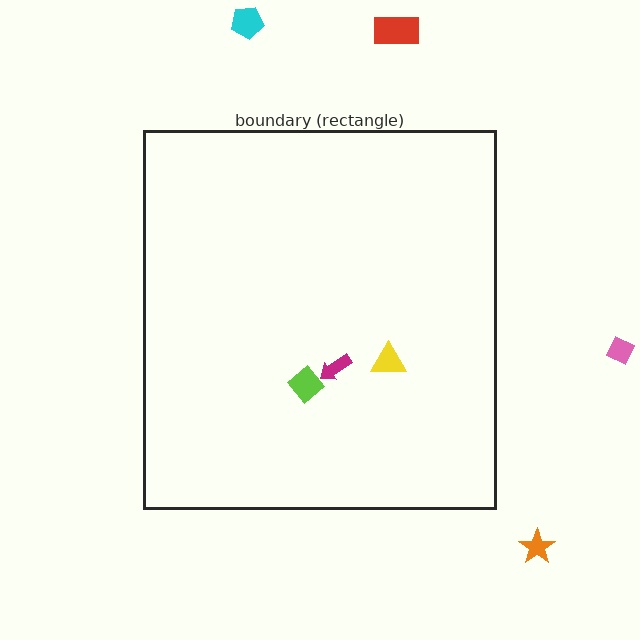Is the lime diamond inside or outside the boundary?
Inside.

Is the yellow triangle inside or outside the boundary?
Inside.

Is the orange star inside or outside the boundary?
Outside.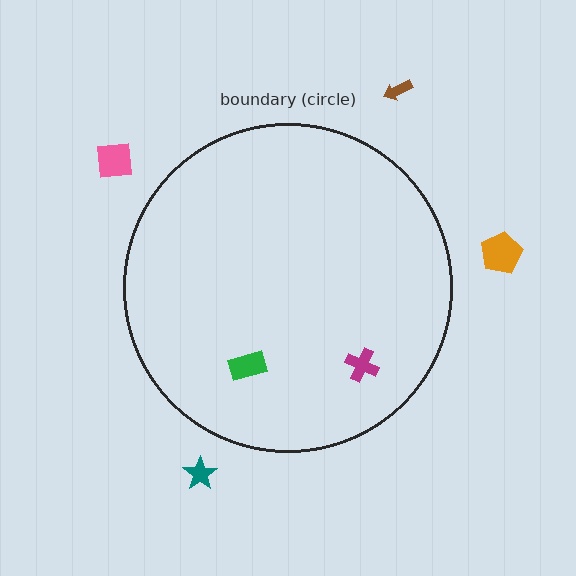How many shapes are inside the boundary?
2 inside, 4 outside.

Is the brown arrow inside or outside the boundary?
Outside.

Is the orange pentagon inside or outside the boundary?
Outside.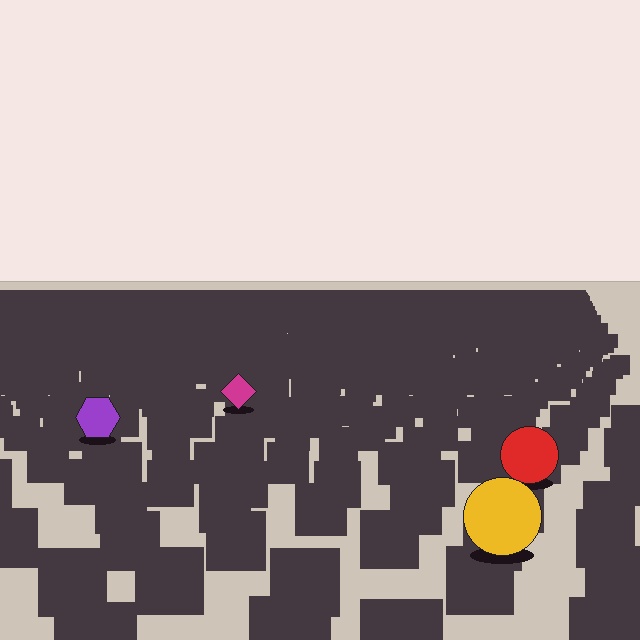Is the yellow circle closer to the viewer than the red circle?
Yes. The yellow circle is closer — you can tell from the texture gradient: the ground texture is coarser near it.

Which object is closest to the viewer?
The yellow circle is closest. The texture marks near it are larger and more spread out.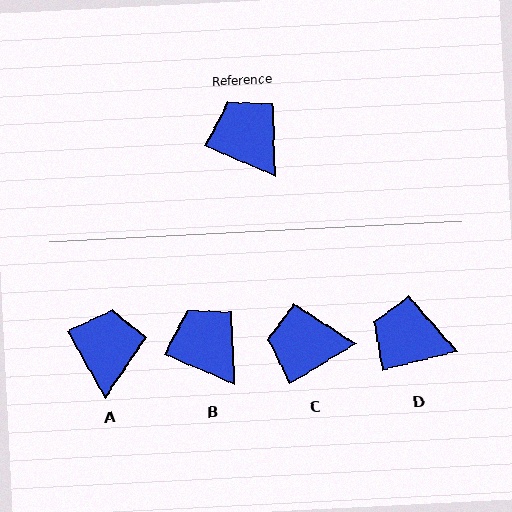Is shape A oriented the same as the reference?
No, it is off by about 37 degrees.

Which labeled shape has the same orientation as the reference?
B.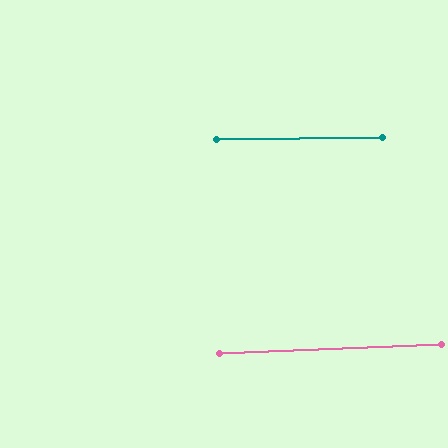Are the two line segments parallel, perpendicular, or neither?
Parallel — their directions differ by only 1.7°.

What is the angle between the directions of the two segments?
Approximately 2 degrees.